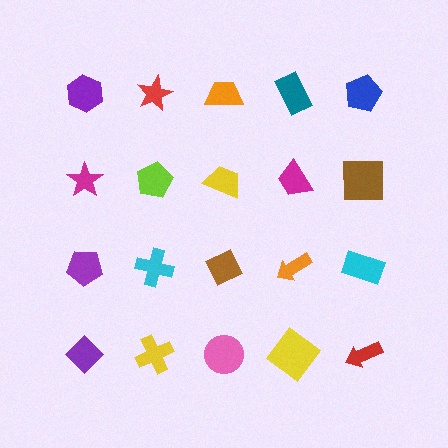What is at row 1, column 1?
A purple hexagon.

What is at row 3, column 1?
A purple pentagon.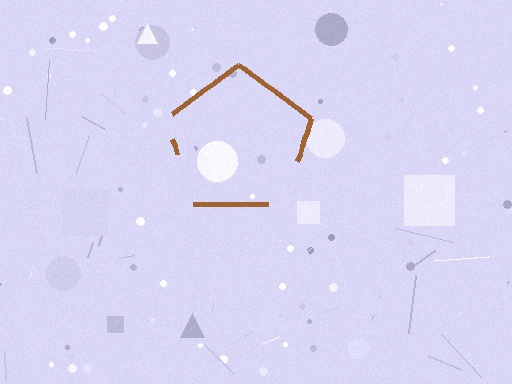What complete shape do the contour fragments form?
The contour fragments form a pentagon.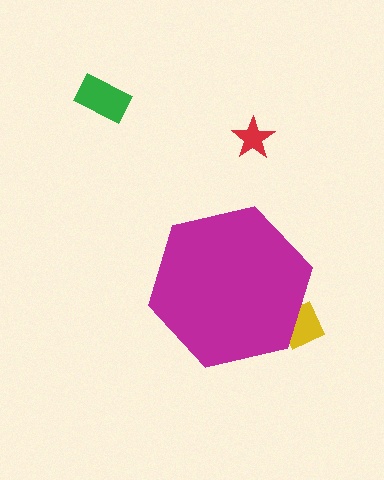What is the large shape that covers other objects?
A magenta hexagon.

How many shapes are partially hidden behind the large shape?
1 shape is partially hidden.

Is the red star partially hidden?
No, the red star is fully visible.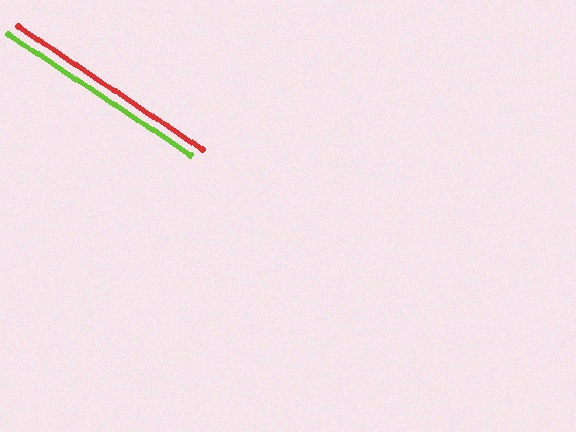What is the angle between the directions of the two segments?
Approximately 0 degrees.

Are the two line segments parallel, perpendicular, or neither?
Parallel — their directions differ by only 0.2°.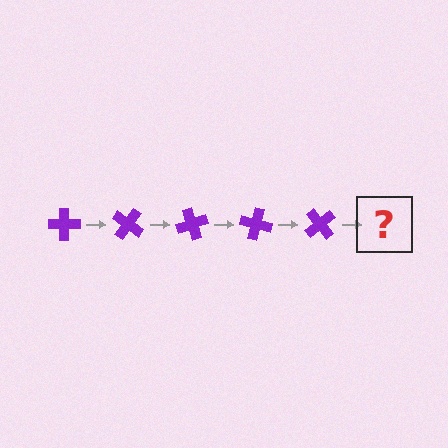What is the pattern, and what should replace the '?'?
The pattern is that the cross rotates 35 degrees each step. The '?' should be a purple cross rotated 175 degrees.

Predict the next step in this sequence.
The next step is a purple cross rotated 175 degrees.